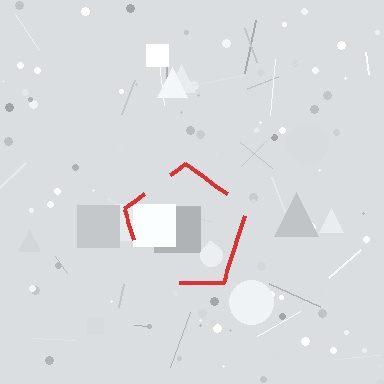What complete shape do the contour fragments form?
The contour fragments form a pentagon.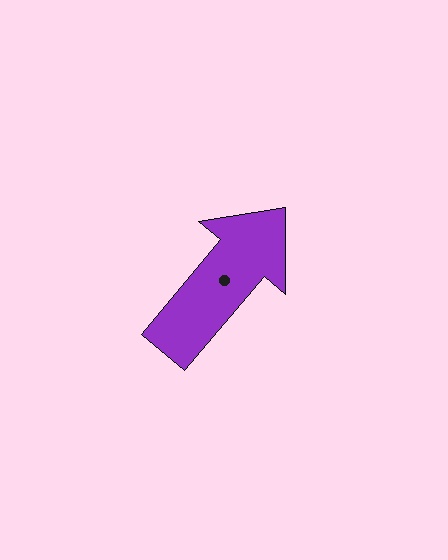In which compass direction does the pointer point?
Northeast.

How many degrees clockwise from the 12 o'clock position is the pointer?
Approximately 40 degrees.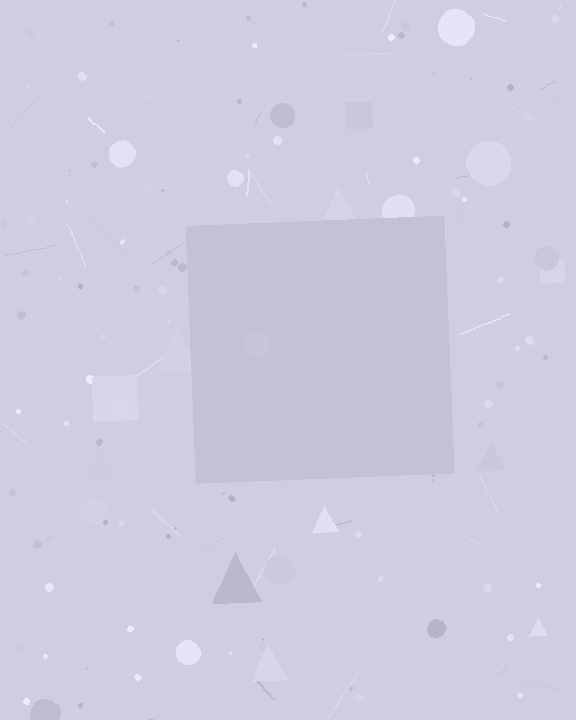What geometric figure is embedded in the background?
A square is embedded in the background.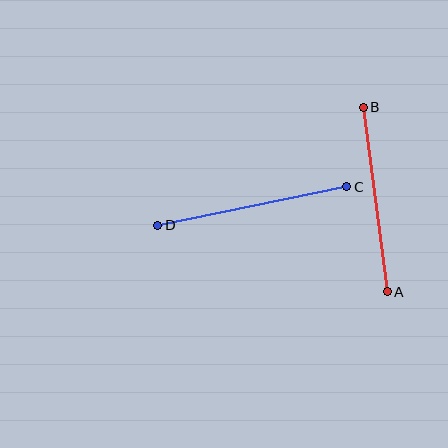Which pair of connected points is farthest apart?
Points C and D are farthest apart.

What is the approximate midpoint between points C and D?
The midpoint is at approximately (252, 206) pixels.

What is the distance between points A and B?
The distance is approximately 186 pixels.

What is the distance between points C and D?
The distance is approximately 193 pixels.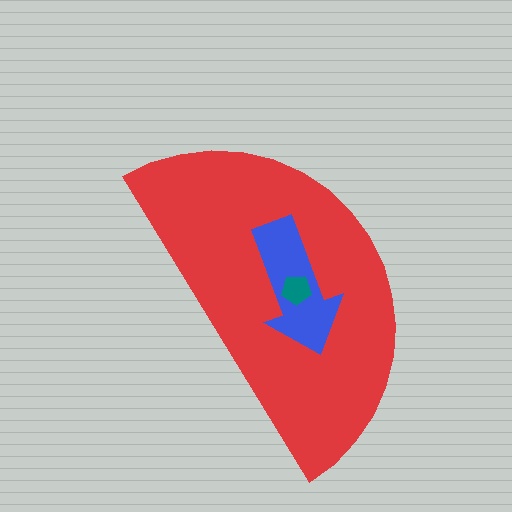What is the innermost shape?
The teal pentagon.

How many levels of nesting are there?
3.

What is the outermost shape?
The red semicircle.